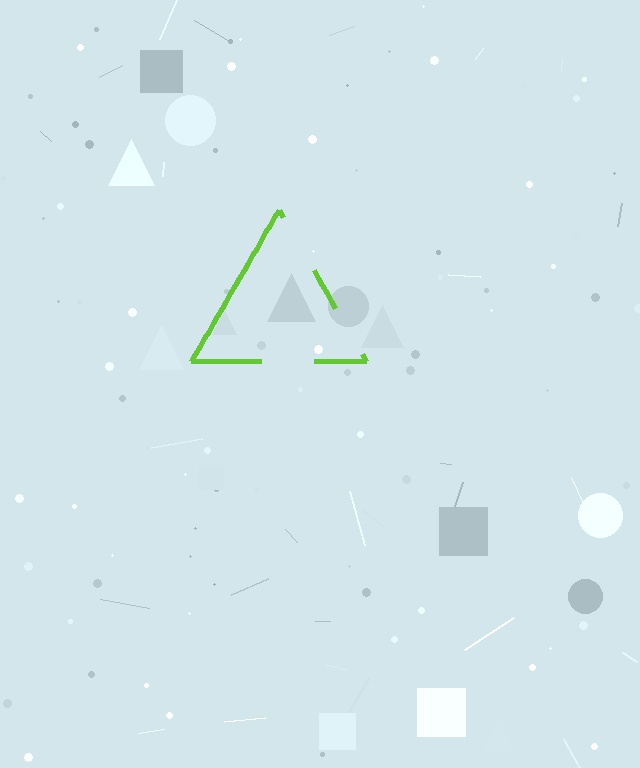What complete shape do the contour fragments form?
The contour fragments form a triangle.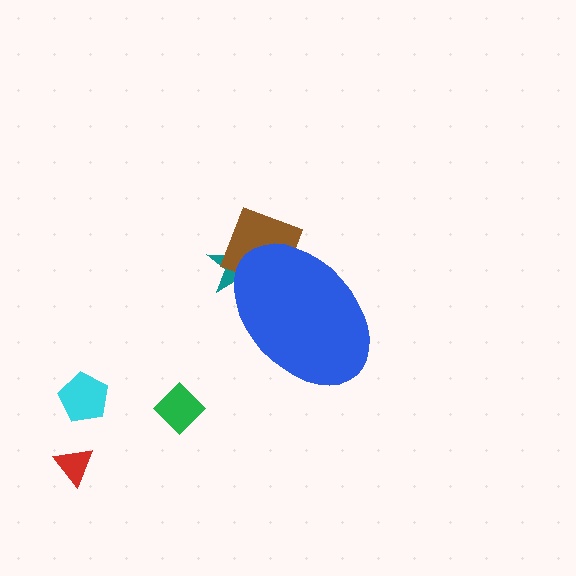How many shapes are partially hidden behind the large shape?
2 shapes are partially hidden.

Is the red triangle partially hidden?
No, the red triangle is fully visible.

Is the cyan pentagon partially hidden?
No, the cyan pentagon is fully visible.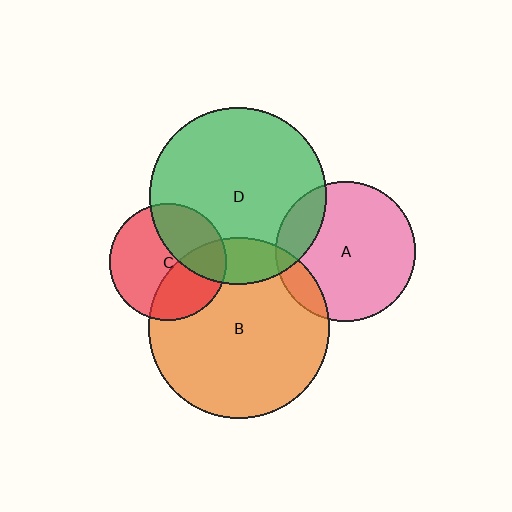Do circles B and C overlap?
Yes.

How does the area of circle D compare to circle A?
Approximately 1.6 times.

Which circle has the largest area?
Circle B (orange).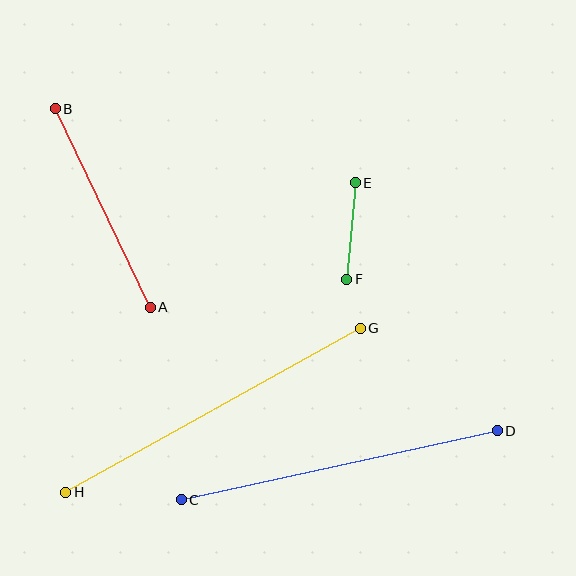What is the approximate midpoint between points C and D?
The midpoint is at approximately (339, 465) pixels.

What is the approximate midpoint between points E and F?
The midpoint is at approximately (351, 231) pixels.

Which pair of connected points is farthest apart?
Points G and H are farthest apart.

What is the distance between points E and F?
The distance is approximately 97 pixels.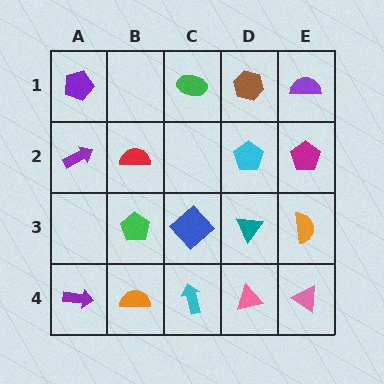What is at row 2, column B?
A red semicircle.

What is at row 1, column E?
A purple semicircle.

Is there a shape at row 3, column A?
No, that cell is empty.